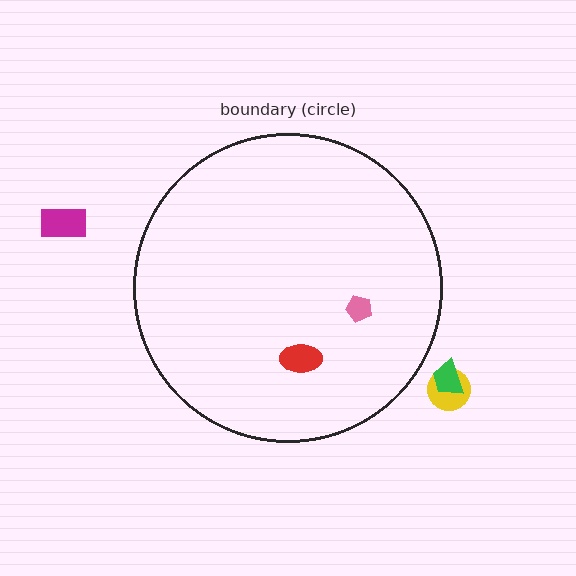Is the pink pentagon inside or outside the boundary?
Inside.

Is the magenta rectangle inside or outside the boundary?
Outside.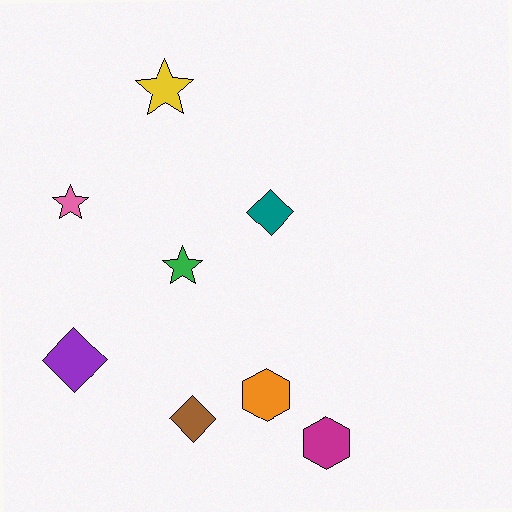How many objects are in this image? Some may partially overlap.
There are 8 objects.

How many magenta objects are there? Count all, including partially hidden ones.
There is 1 magenta object.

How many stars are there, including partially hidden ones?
There are 3 stars.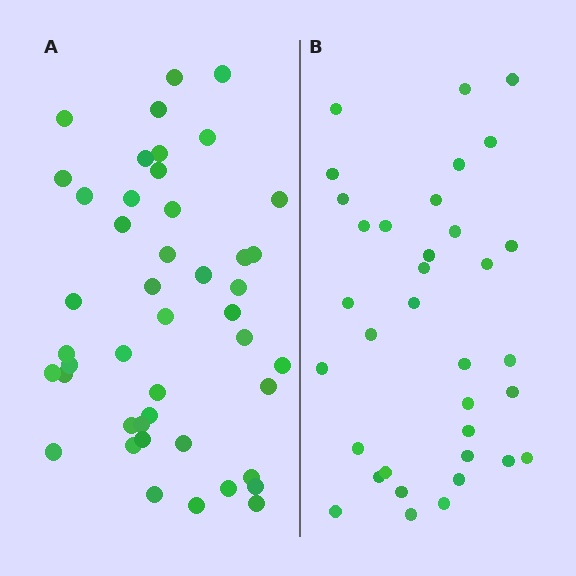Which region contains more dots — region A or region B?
Region A (the left region) has more dots.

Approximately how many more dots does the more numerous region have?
Region A has roughly 10 or so more dots than region B.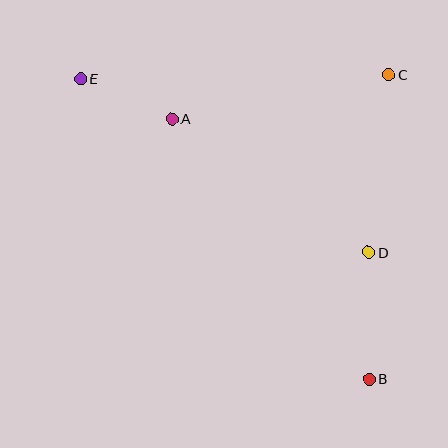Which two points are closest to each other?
Points A and E are closest to each other.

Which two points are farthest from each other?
Points B and E are farthest from each other.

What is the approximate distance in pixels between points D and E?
The distance between D and E is approximately 336 pixels.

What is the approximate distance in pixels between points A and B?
The distance between A and B is approximately 327 pixels.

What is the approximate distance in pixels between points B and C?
The distance between B and C is approximately 305 pixels.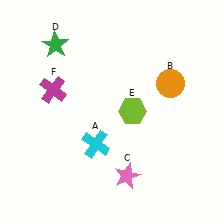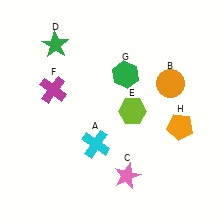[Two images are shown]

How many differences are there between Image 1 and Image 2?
There are 2 differences between the two images.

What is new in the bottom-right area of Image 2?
An orange pentagon (H) was added in the bottom-right area of Image 2.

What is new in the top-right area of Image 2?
A green hexagon (G) was added in the top-right area of Image 2.